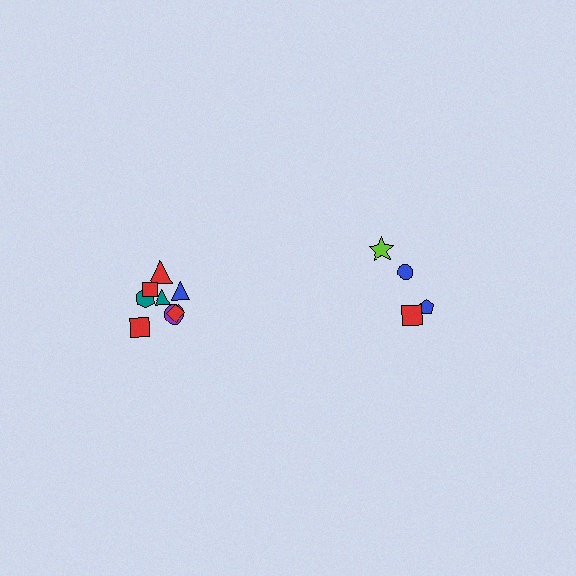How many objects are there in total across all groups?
There are 12 objects.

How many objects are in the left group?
There are 8 objects.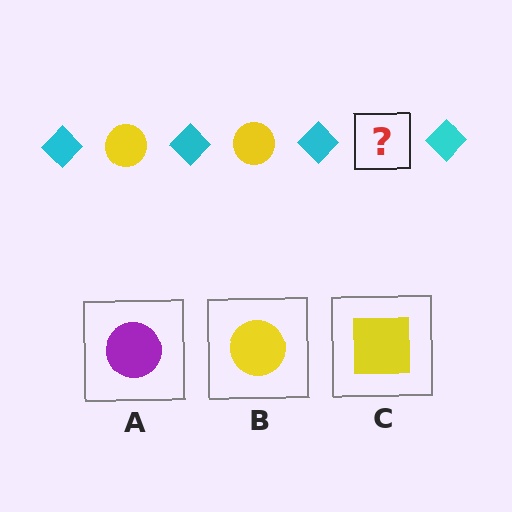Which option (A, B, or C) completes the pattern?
B.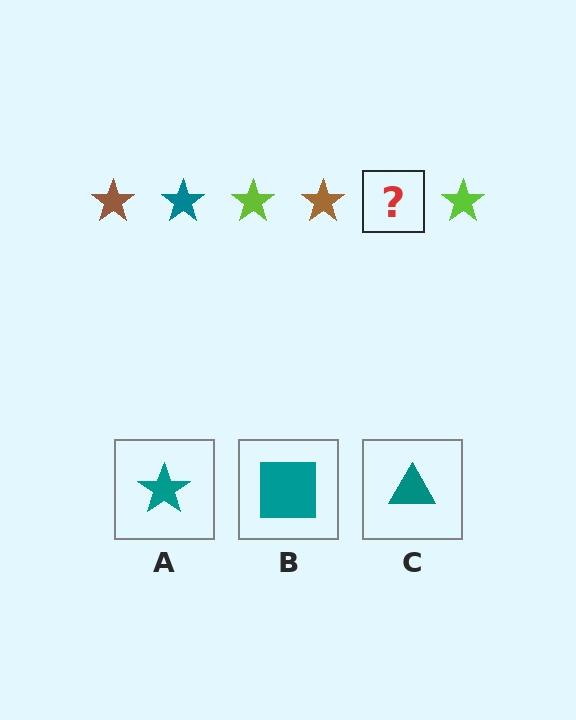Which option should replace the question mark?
Option A.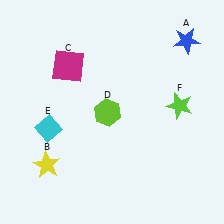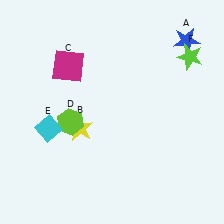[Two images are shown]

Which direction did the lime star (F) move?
The lime star (F) moved up.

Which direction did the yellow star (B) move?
The yellow star (B) moved up.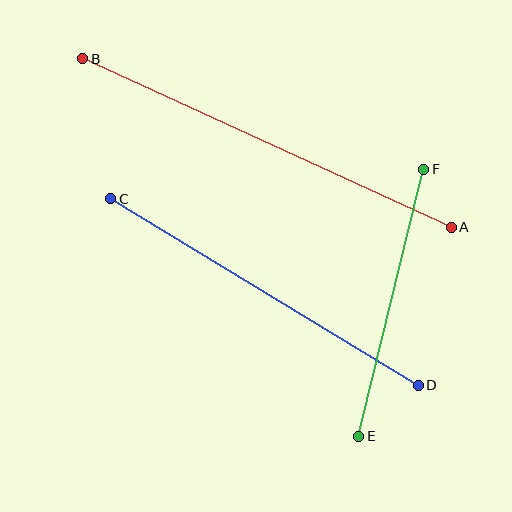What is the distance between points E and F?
The distance is approximately 275 pixels.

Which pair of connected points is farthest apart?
Points A and B are farthest apart.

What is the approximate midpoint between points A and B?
The midpoint is at approximately (267, 143) pixels.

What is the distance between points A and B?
The distance is approximately 405 pixels.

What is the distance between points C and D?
The distance is approximately 360 pixels.